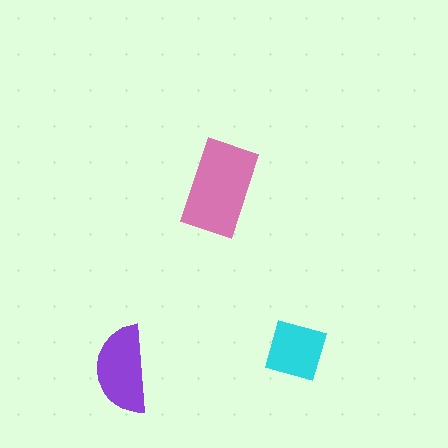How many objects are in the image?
There are 3 objects in the image.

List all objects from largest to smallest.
The pink rectangle, the purple semicircle, the cyan square.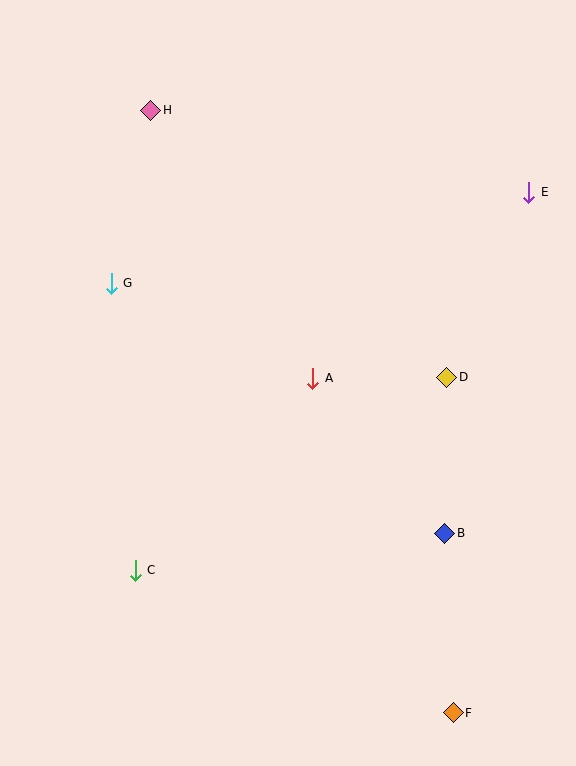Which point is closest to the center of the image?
Point A at (313, 378) is closest to the center.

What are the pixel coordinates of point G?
Point G is at (111, 283).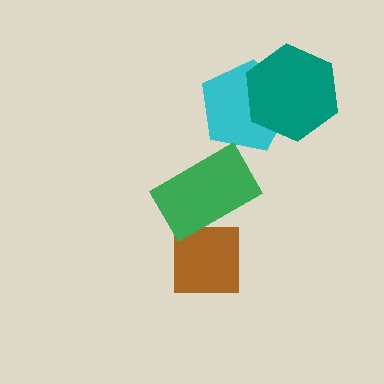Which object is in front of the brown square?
The green rectangle is in front of the brown square.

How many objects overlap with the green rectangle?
1 object overlaps with the green rectangle.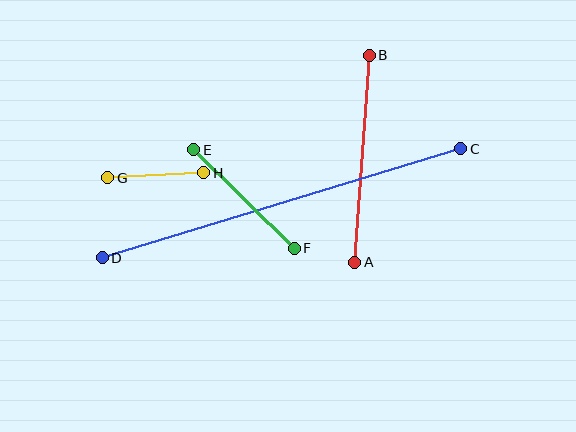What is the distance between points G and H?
The distance is approximately 96 pixels.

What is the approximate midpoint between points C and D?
The midpoint is at approximately (282, 203) pixels.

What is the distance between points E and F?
The distance is approximately 141 pixels.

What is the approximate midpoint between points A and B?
The midpoint is at approximately (362, 159) pixels.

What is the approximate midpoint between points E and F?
The midpoint is at approximately (244, 199) pixels.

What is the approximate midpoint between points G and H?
The midpoint is at approximately (156, 175) pixels.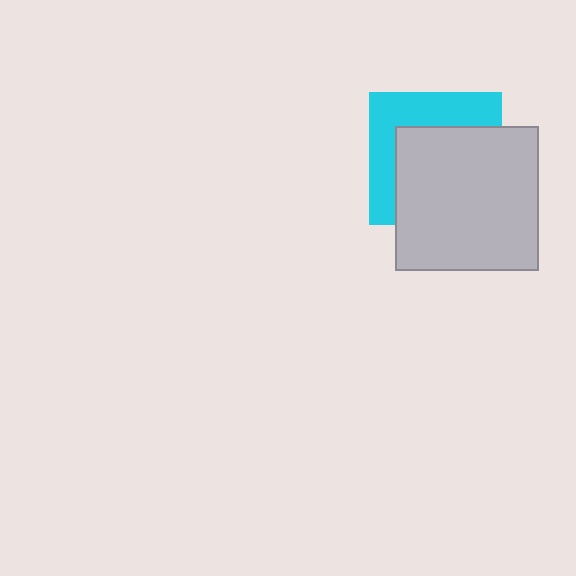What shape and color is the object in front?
The object in front is a light gray square.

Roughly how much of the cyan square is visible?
A small part of it is visible (roughly 40%).